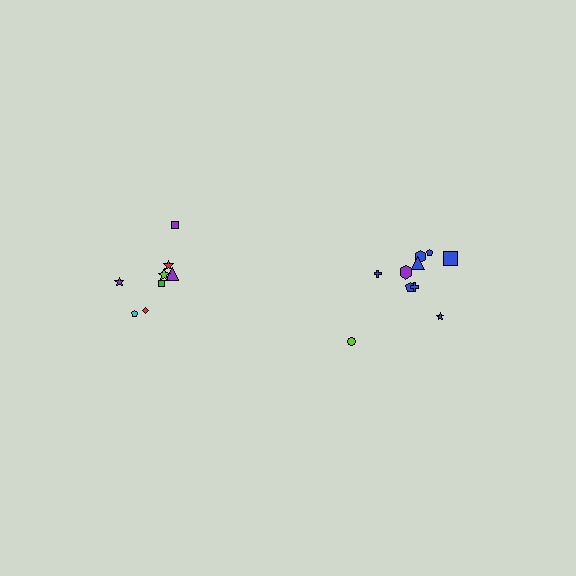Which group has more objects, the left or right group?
The right group.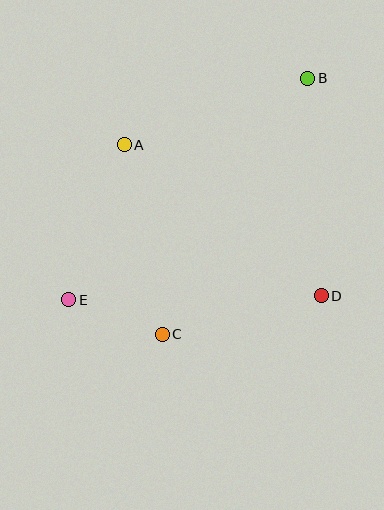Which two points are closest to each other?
Points C and E are closest to each other.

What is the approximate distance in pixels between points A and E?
The distance between A and E is approximately 164 pixels.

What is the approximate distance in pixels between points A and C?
The distance between A and C is approximately 194 pixels.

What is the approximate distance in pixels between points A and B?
The distance between A and B is approximately 195 pixels.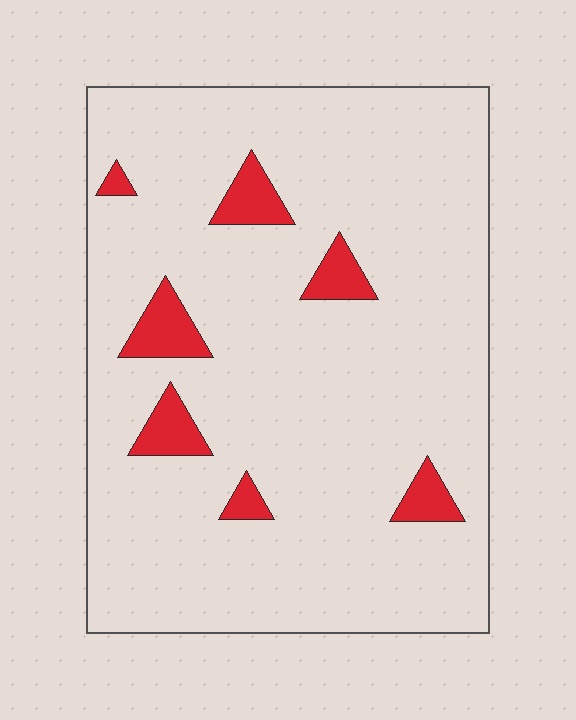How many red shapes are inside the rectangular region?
7.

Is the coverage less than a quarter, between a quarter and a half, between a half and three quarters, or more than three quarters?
Less than a quarter.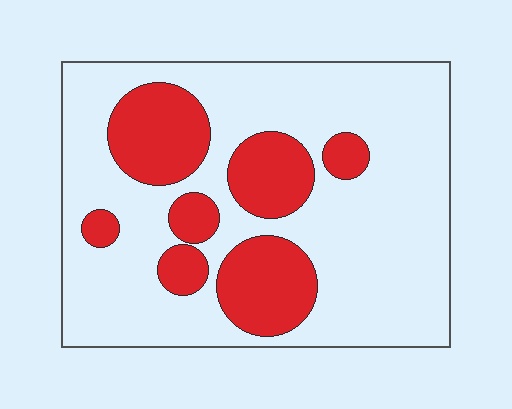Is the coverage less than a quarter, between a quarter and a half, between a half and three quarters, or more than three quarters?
Between a quarter and a half.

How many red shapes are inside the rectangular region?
7.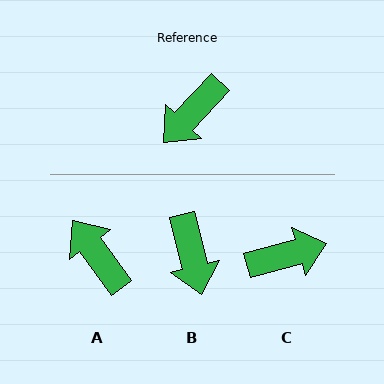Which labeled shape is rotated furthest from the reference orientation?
C, about 149 degrees away.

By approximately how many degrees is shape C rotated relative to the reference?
Approximately 149 degrees counter-clockwise.